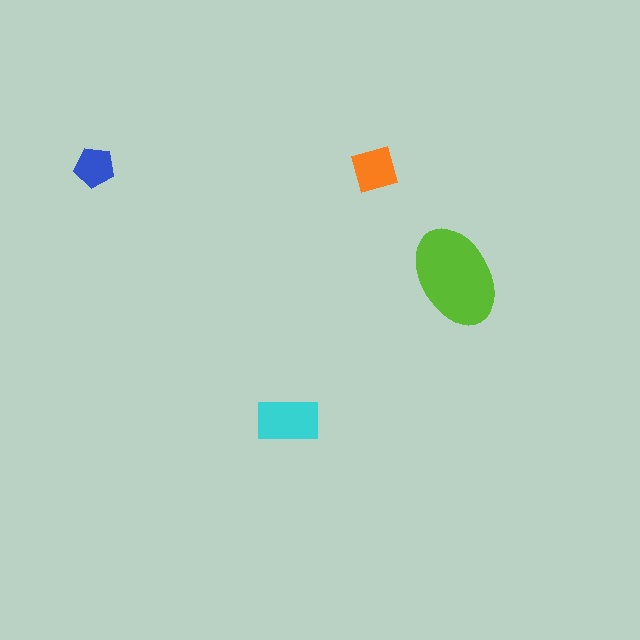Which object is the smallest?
The blue pentagon.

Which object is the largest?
The lime ellipse.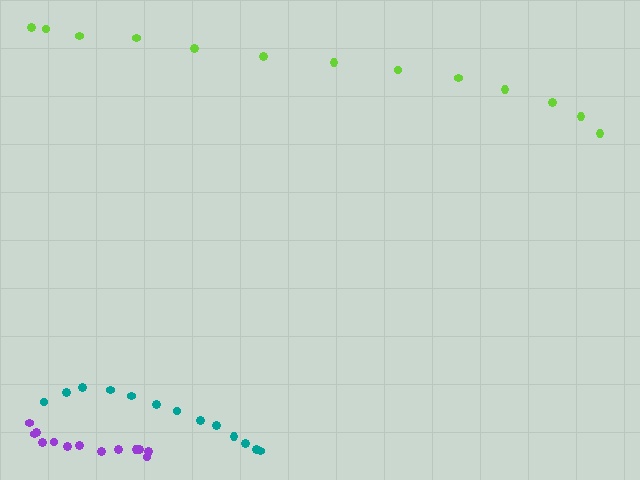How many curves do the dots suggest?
There are 3 distinct paths.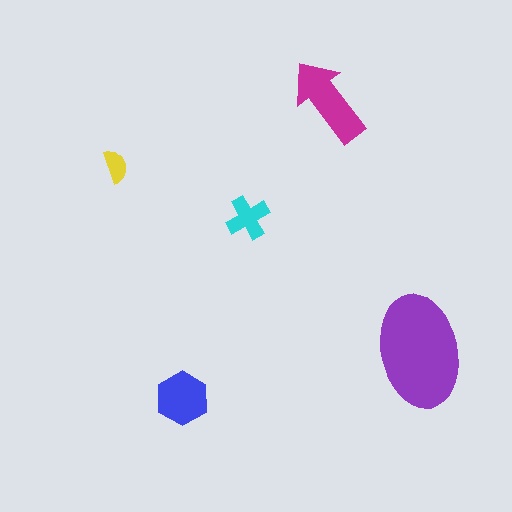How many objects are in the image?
There are 5 objects in the image.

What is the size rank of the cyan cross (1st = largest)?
4th.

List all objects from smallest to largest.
The yellow semicircle, the cyan cross, the blue hexagon, the magenta arrow, the purple ellipse.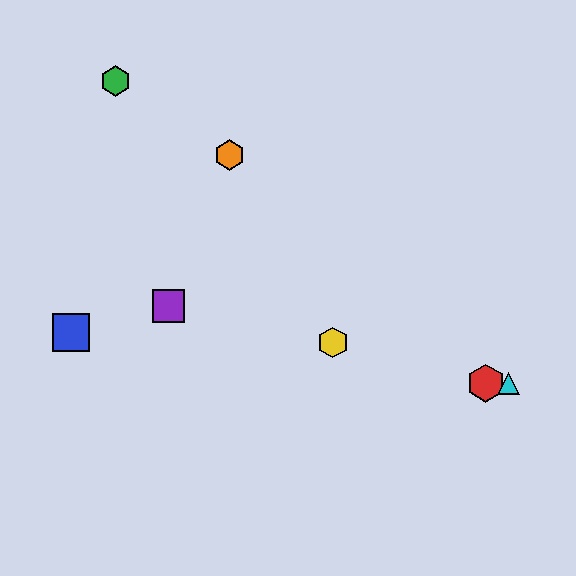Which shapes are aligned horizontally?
The red hexagon, the cyan triangle are aligned horizontally.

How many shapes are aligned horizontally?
2 shapes (the red hexagon, the cyan triangle) are aligned horizontally.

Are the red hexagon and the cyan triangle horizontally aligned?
Yes, both are at y≈383.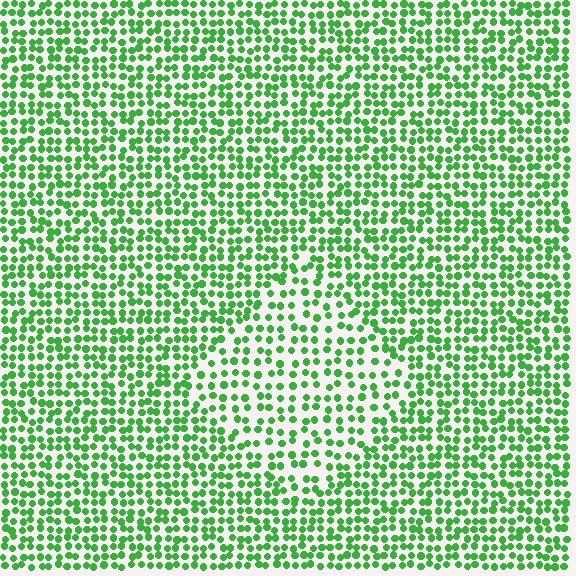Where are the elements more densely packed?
The elements are more densely packed outside the diamond boundary.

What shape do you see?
I see a diamond.